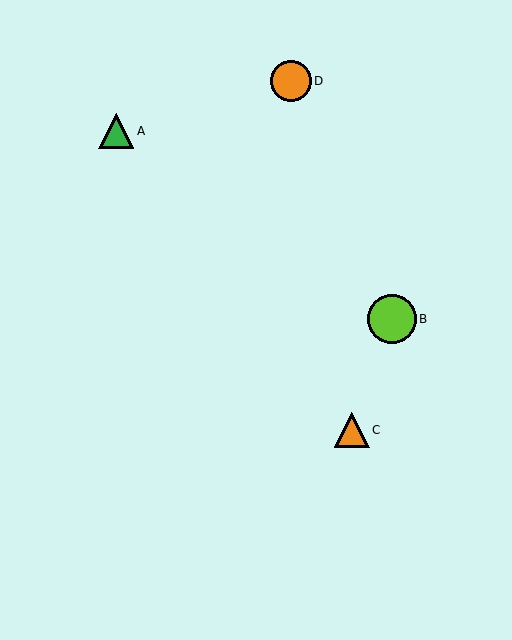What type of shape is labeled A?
Shape A is a green triangle.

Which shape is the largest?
The lime circle (labeled B) is the largest.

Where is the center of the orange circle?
The center of the orange circle is at (291, 81).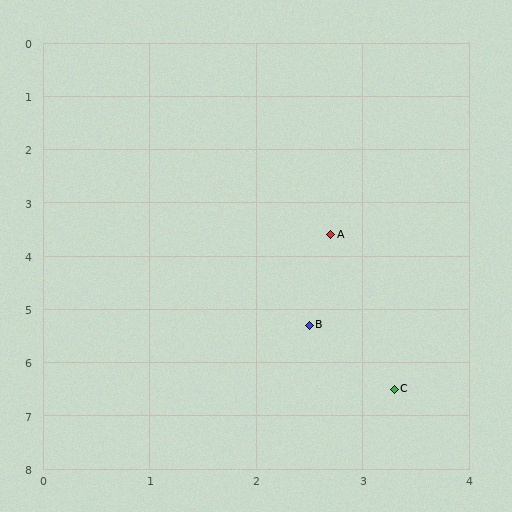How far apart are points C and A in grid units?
Points C and A are about 3.0 grid units apart.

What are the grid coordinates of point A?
Point A is at approximately (2.7, 3.6).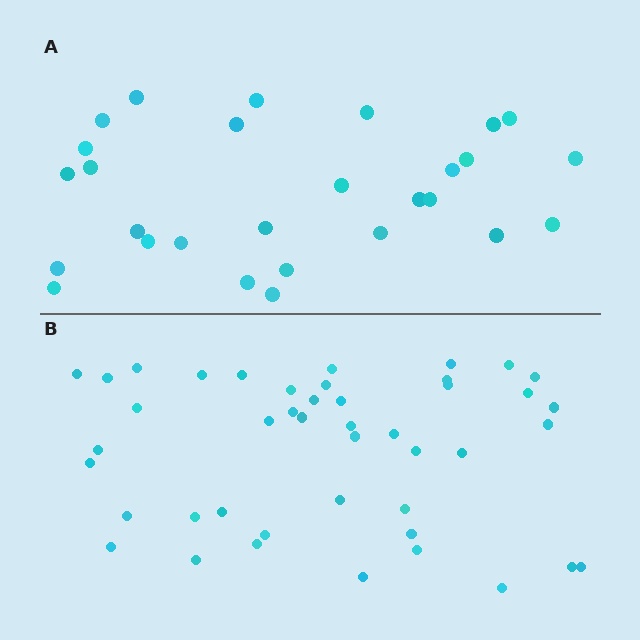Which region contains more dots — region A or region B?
Region B (the bottom region) has more dots.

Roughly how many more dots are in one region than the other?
Region B has approximately 15 more dots than region A.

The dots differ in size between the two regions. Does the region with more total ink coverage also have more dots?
No. Region A has more total ink coverage because its dots are larger, but region B actually contains more individual dots. Total area can be misleading — the number of items is what matters here.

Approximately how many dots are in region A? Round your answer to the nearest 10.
About 30 dots. (The exact count is 28, which rounds to 30.)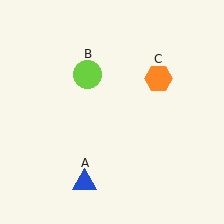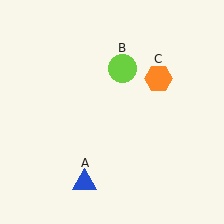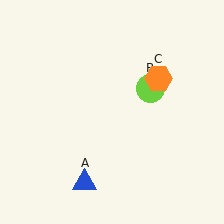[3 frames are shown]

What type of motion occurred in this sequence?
The lime circle (object B) rotated clockwise around the center of the scene.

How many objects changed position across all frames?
1 object changed position: lime circle (object B).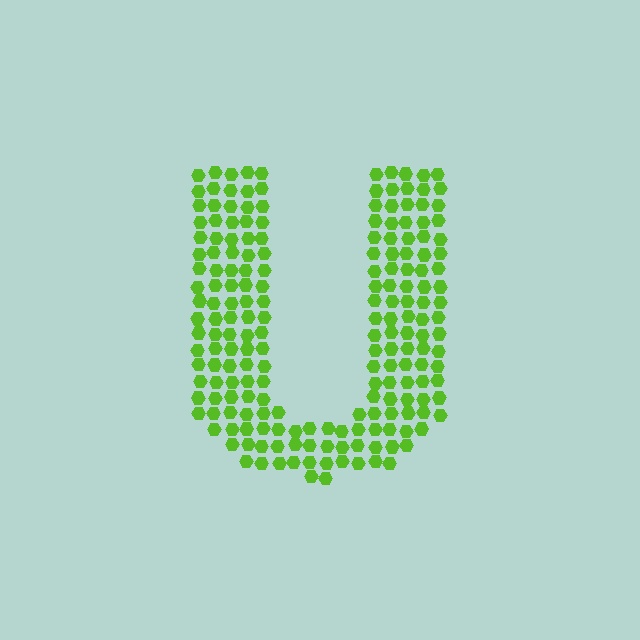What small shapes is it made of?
It is made of small hexagons.